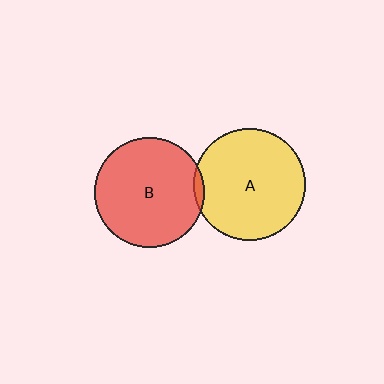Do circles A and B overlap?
Yes.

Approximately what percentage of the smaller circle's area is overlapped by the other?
Approximately 5%.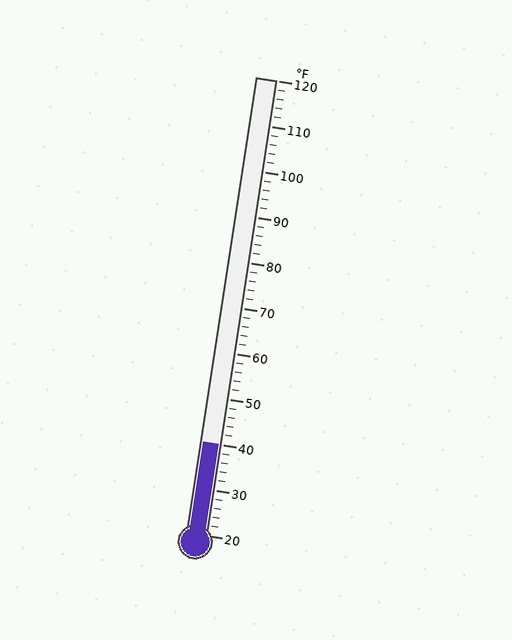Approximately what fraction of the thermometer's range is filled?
The thermometer is filled to approximately 20% of its range.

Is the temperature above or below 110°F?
The temperature is below 110°F.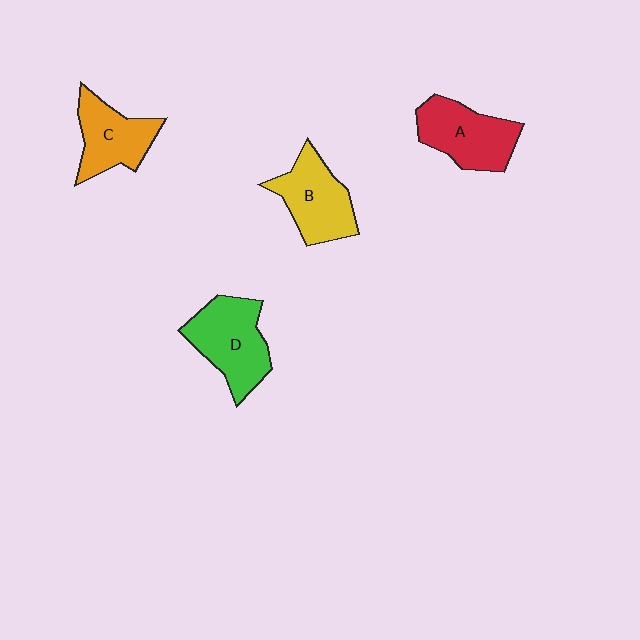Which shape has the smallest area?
Shape C (orange).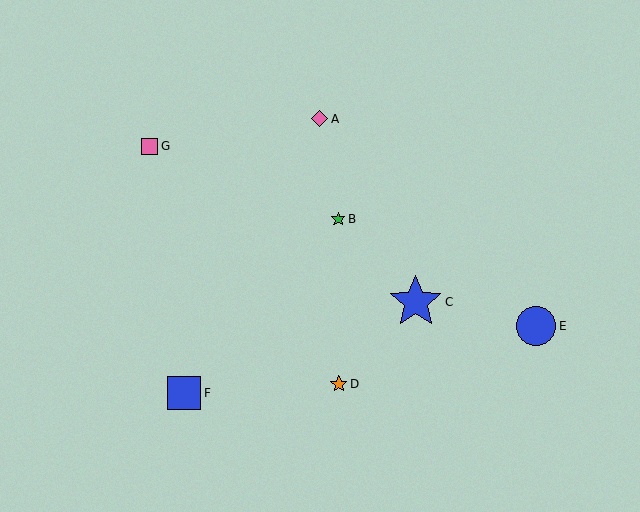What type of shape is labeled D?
Shape D is an orange star.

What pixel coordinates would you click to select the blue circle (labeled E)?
Click at (536, 326) to select the blue circle E.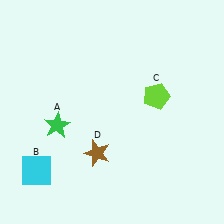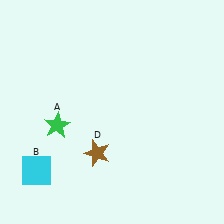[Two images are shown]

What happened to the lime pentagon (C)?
The lime pentagon (C) was removed in Image 2. It was in the top-right area of Image 1.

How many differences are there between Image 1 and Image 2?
There is 1 difference between the two images.